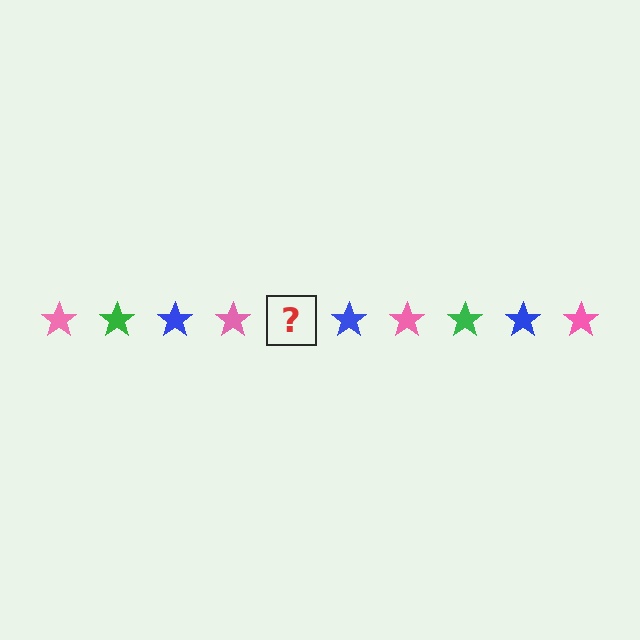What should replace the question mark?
The question mark should be replaced with a green star.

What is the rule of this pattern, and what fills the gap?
The rule is that the pattern cycles through pink, green, blue stars. The gap should be filled with a green star.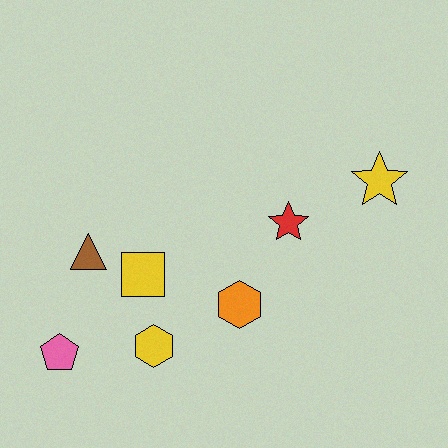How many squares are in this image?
There is 1 square.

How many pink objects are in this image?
There is 1 pink object.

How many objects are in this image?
There are 7 objects.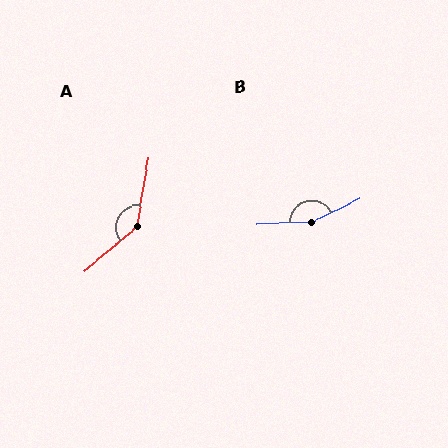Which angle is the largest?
B, at approximately 158 degrees.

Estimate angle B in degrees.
Approximately 158 degrees.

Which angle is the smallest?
A, at approximately 140 degrees.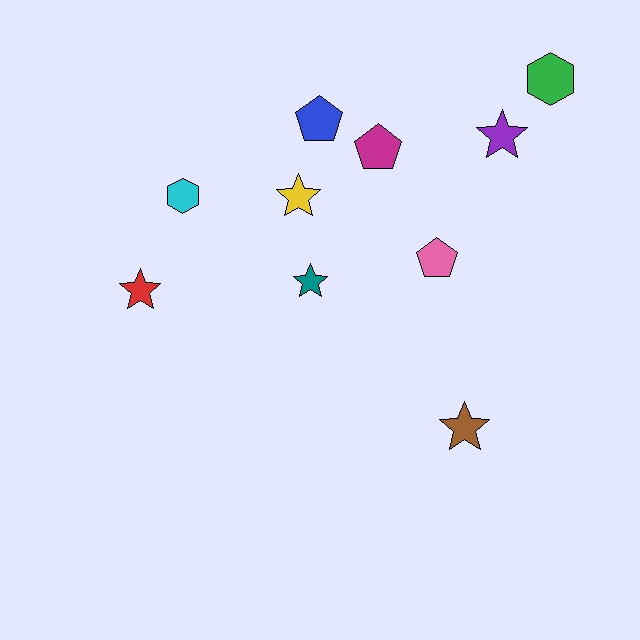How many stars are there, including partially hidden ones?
There are 5 stars.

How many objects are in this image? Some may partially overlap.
There are 10 objects.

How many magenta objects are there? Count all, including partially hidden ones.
There is 1 magenta object.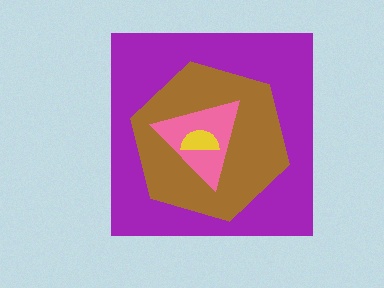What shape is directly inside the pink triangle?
The yellow semicircle.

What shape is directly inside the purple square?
The brown hexagon.